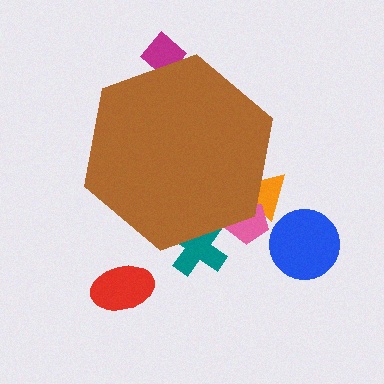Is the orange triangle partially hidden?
Yes, the orange triangle is partially hidden behind the brown hexagon.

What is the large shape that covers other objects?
A brown hexagon.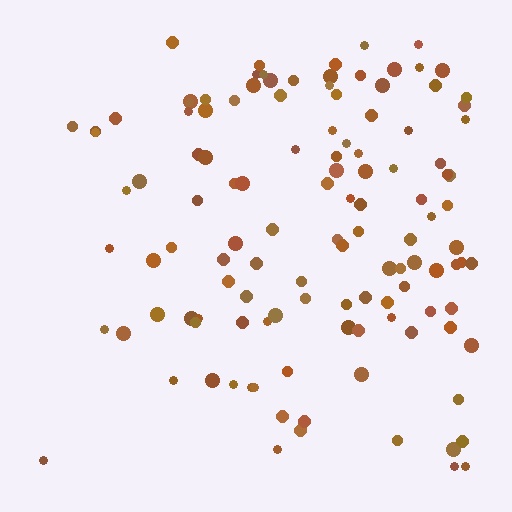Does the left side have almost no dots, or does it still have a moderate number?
Still a moderate number, just noticeably fewer than the right.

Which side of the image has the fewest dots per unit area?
The left.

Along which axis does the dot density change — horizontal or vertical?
Horizontal.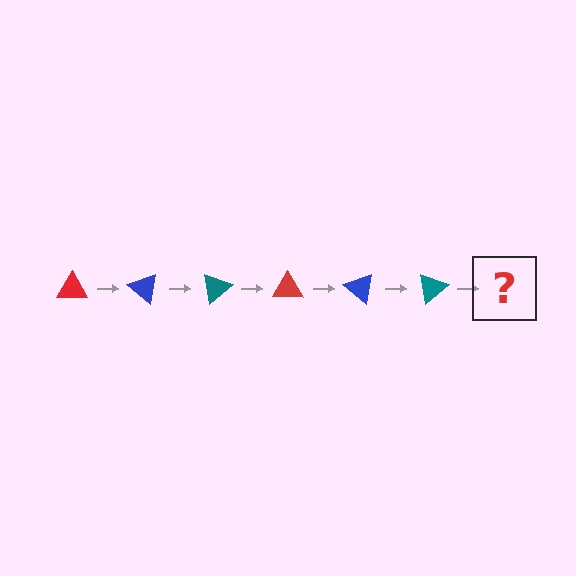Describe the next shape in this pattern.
It should be a red triangle, rotated 240 degrees from the start.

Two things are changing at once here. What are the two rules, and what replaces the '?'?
The two rules are that it rotates 40 degrees each step and the color cycles through red, blue, and teal. The '?' should be a red triangle, rotated 240 degrees from the start.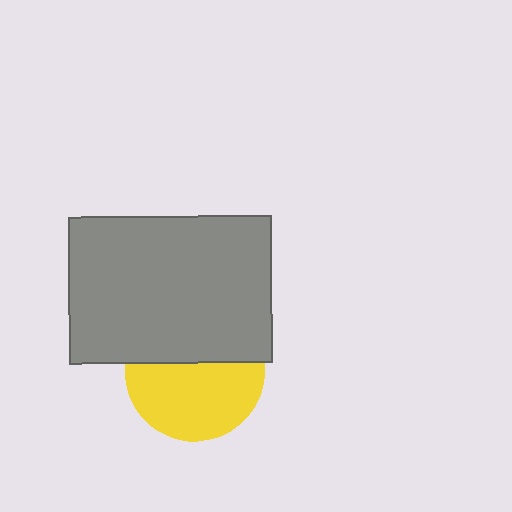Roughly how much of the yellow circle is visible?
About half of it is visible (roughly 57%).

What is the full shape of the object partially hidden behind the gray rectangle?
The partially hidden object is a yellow circle.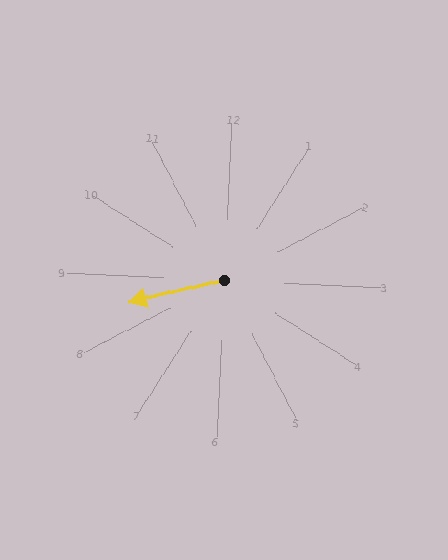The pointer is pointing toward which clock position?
Roughly 8 o'clock.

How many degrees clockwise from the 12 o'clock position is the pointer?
Approximately 254 degrees.